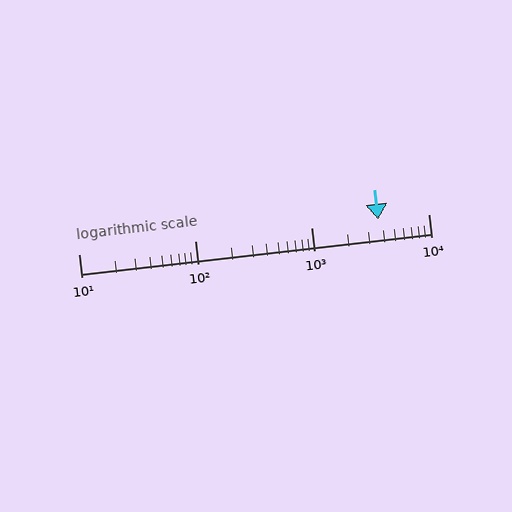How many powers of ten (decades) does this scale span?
The scale spans 3 decades, from 10 to 10000.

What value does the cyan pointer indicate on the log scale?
The pointer indicates approximately 3700.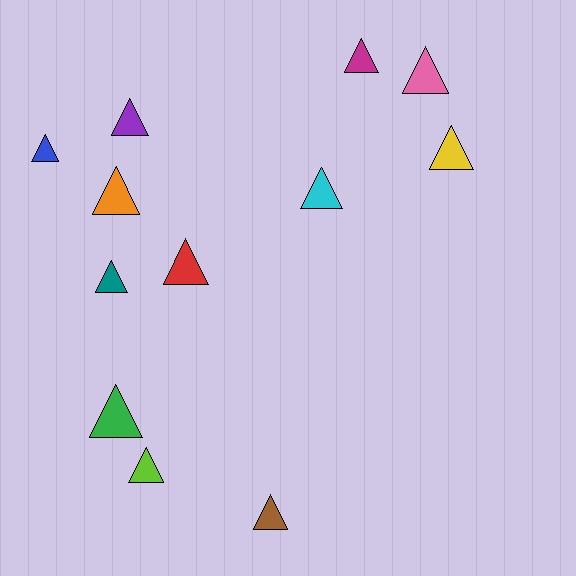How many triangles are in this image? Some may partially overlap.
There are 12 triangles.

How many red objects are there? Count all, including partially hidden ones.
There is 1 red object.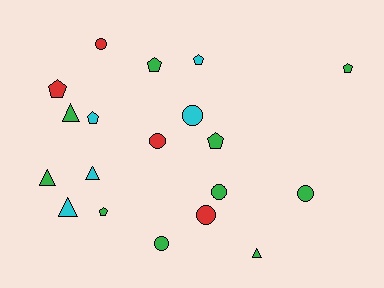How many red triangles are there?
There are no red triangles.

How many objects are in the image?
There are 19 objects.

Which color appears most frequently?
Green, with 10 objects.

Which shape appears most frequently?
Pentagon, with 7 objects.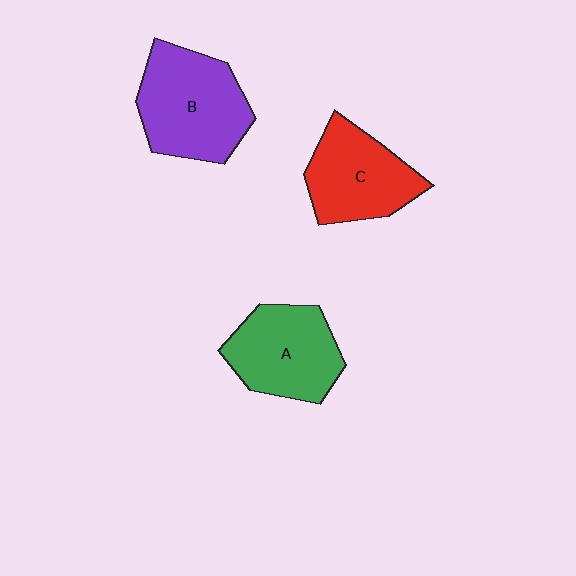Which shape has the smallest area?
Shape C (red).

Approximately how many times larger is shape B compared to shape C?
Approximately 1.2 times.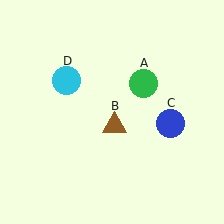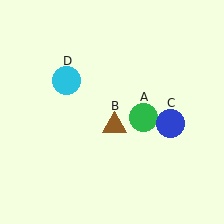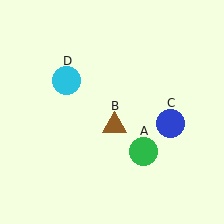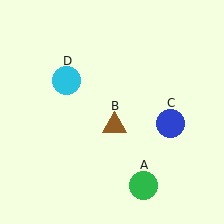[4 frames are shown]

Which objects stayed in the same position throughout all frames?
Brown triangle (object B) and blue circle (object C) and cyan circle (object D) remained stationary.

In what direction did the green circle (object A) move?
The green circle (object A) moved down.